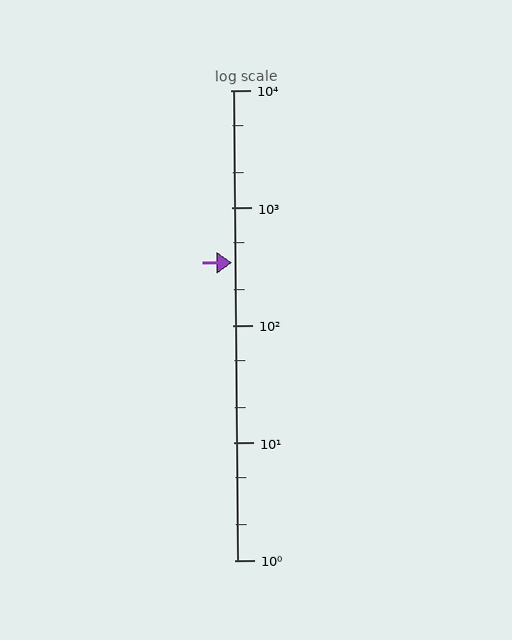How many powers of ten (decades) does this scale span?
The scale spans 4 decades, from 1 to 10000.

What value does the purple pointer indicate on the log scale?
The pointer indicates approximately 340.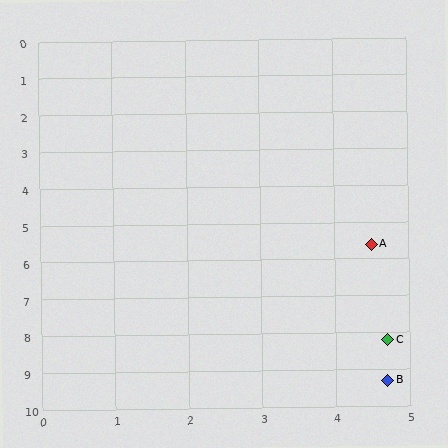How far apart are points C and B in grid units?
Points C and B are about 1.1 grid units apart.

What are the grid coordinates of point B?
Point B is at approximately (4.7, 9.3).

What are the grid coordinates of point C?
Point C is at approximately (4.7, 8.2).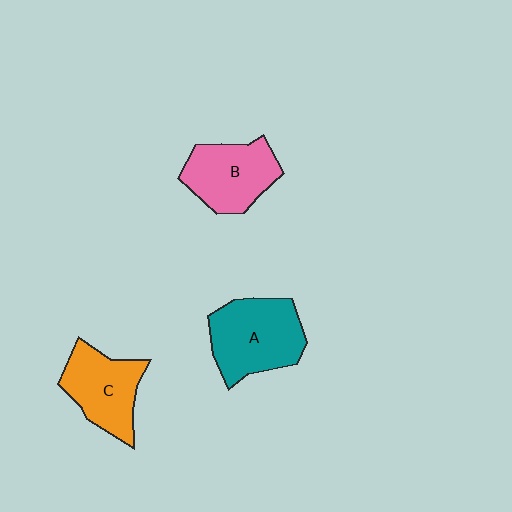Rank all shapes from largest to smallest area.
From largest to smallest: A (teal), B (pink), C (orange).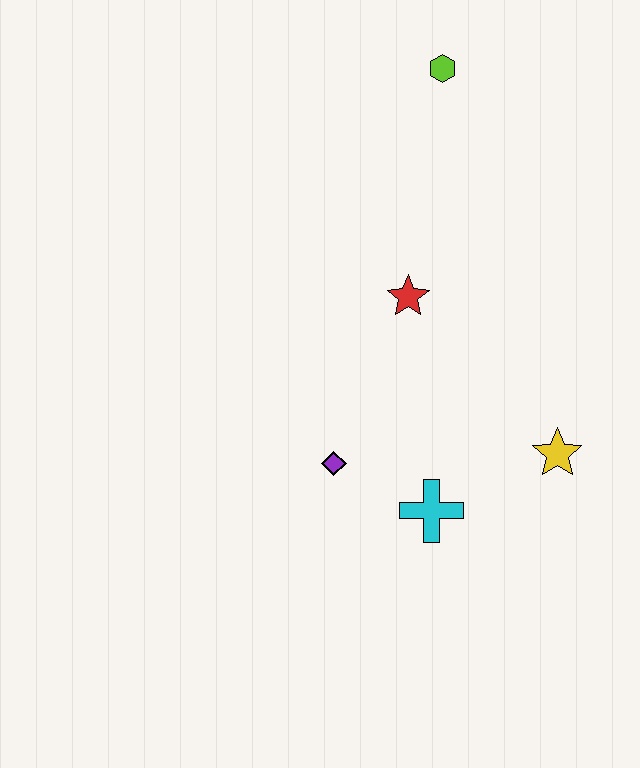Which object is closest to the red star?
The purple diamond is closest to the red star.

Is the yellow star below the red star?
Yes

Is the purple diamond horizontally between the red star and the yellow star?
No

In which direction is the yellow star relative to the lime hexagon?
The yellow star is below the lime hexagon.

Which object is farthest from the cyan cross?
The lime hexagon is farthest from the cyan cross.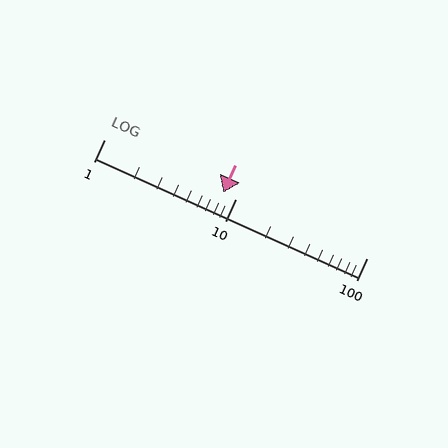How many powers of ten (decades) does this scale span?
The scale spans 2 decades, from 1 to 100.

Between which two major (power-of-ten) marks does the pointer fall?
The pointer is between 1 and 10.